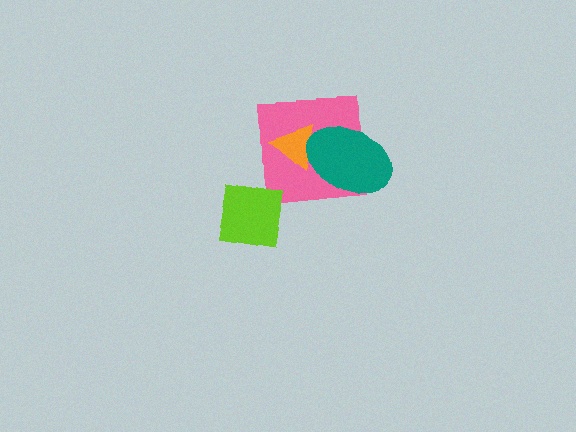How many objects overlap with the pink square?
2 objects overlap with the pink square.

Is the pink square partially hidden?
Yes, it is partially covered by another shape.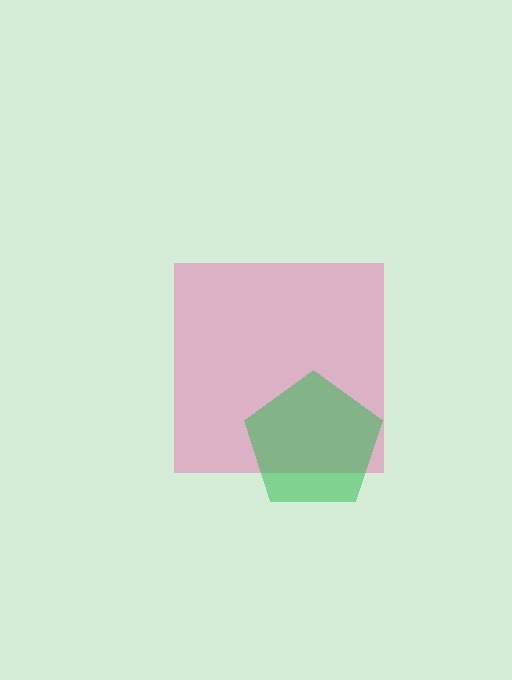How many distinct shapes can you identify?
There are 2 distinct shapes: a pink square, a green pentagon.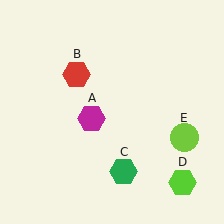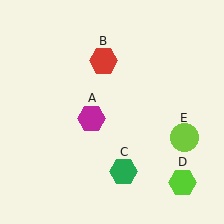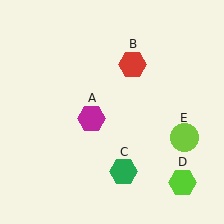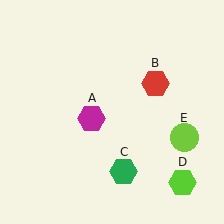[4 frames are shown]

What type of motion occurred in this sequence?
The red hexagon (object B) rotated clockwise around the center of the scene.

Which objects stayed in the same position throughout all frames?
Magenta hexagon (object A) and green hexagon (object C) and lime hexagon (object D) and lime circle (object E) remained stationary.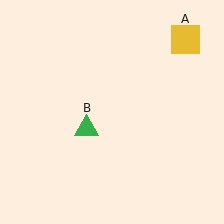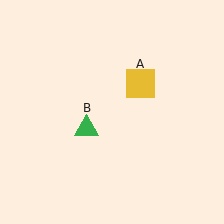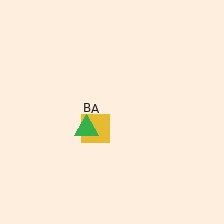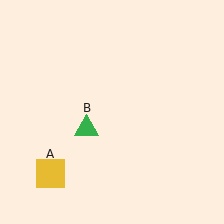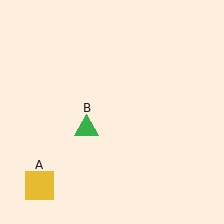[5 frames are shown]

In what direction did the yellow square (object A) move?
The yellow square (object A) moved down and to the left.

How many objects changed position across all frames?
1 object changed position: yellow square (object A).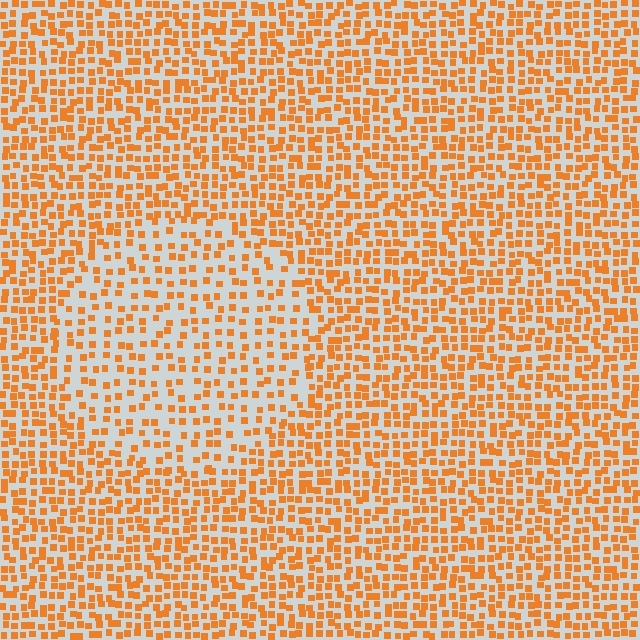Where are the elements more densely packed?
The elements are more densely packed outside the circle boundary.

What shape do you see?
I see a circle.